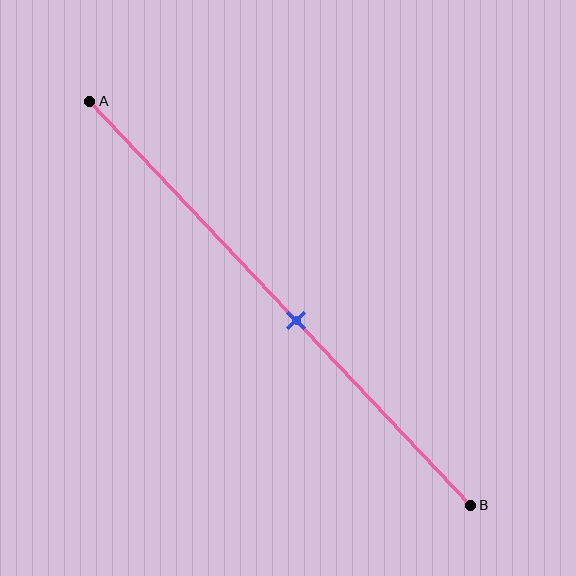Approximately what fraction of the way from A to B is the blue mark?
The blue mark is approximately 55% of the way from A to B.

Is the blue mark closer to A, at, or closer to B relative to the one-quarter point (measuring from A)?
The blue mark is closer to point B than the one-quarter point of segment AB.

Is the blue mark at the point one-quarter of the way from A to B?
No, the mark is at about 55% from A, not at the 25% one-quarter point.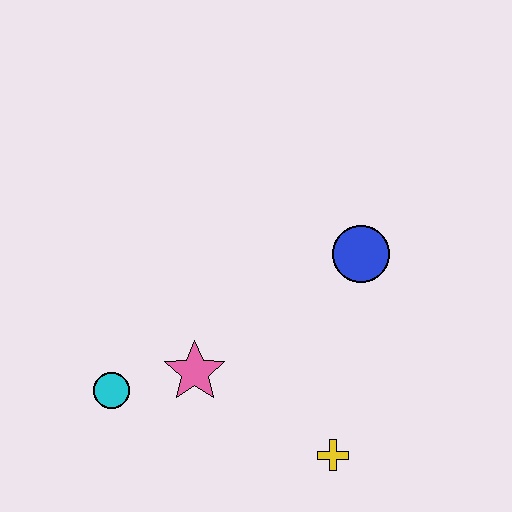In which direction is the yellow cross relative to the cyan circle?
The yellow cross is to the right of the cyan circle.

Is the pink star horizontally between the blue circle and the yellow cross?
No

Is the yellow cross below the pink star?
Yes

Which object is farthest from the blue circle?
The cyan circle is farthest from the blue circle.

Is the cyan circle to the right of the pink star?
No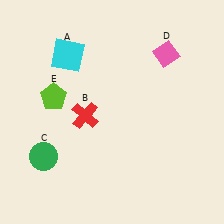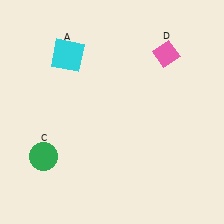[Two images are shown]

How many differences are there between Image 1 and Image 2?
There are 2 differences between the two images.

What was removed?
The red cross (B), the lime pentagon (E) were removed in Image 2.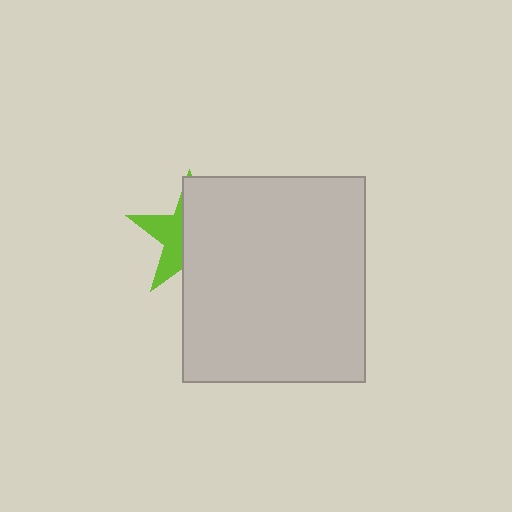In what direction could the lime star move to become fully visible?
The lime star could move left. That would shift it out from behind the light gray rectangle entirely.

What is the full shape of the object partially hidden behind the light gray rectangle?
The partially hidden object is a lime star.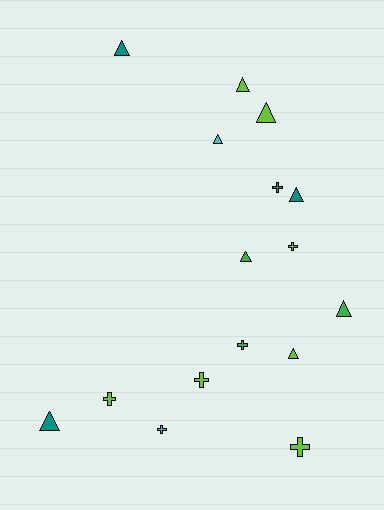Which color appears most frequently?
Lime, with 7 objects.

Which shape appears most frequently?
Triangle, with 9 objects.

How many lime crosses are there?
There are 4 lime crosses.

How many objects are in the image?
There are 16 objects.